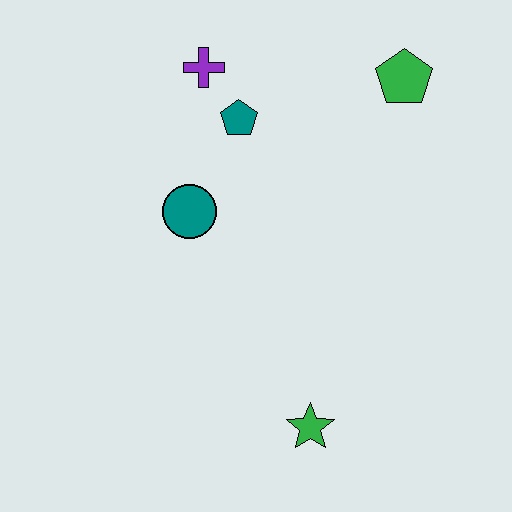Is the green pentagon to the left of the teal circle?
No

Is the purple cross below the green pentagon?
No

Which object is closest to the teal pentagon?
The purple cross is closest to the teal pentagon.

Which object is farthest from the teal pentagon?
The green star is farthest from the teal pentagon.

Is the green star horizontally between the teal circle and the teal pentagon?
No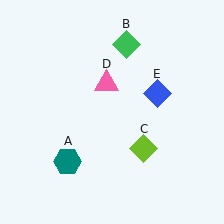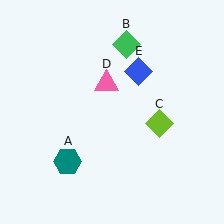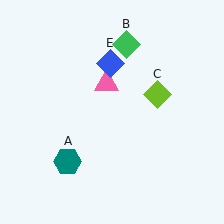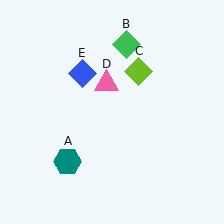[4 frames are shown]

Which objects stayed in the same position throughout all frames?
Teal hexagon (object A) and green diamond (object B) and pink triangle (object D) remained stationary.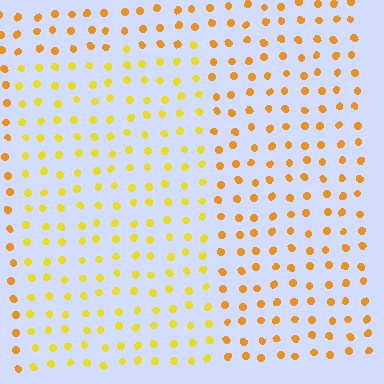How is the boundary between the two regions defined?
The boundary is defined purely by a slight shift in hue (about 22 degrees). Spacing, size, and orientation are identical on both sides.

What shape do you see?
I see a rectangle.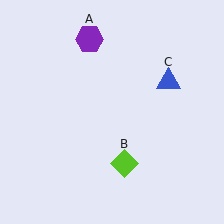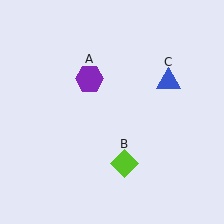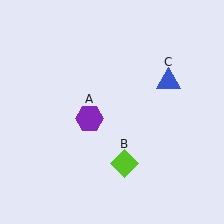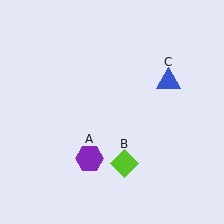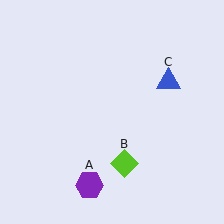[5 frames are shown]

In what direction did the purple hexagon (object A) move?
The purple hexagon (object A) moved down.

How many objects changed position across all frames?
1 object changed position: purple hexagon (object A).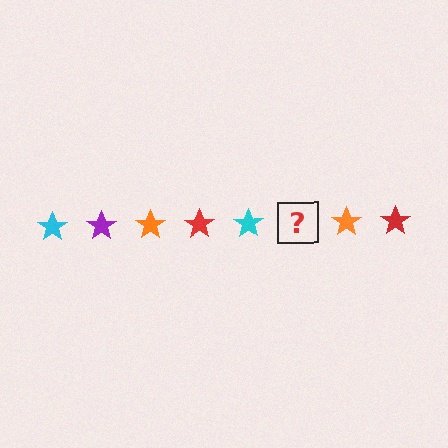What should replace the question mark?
The question mark should be replaced with a purple star.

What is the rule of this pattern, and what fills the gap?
The rule is that the pattern cycles through cyan, purple, orange, red stars. The gap should be filled with a purple star.